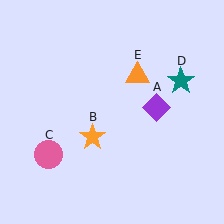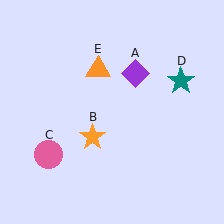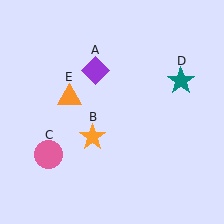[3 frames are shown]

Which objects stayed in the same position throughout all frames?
Orange star (object B) and pink circle (object C) and teal star (object D) remained stationary.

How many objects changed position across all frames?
2 objects changed position: purple diamond (object A), orange triangle (object E).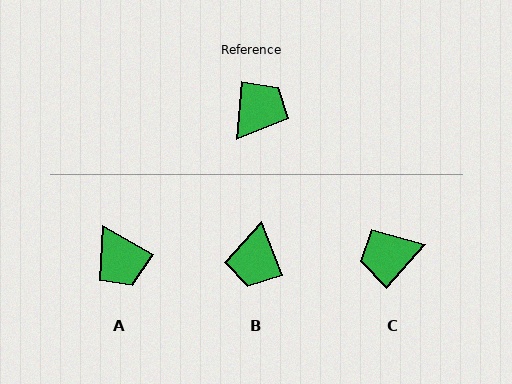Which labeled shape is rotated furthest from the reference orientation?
B, about 154 degrees away.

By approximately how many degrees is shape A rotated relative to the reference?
Approximately 115 degrees clockwise.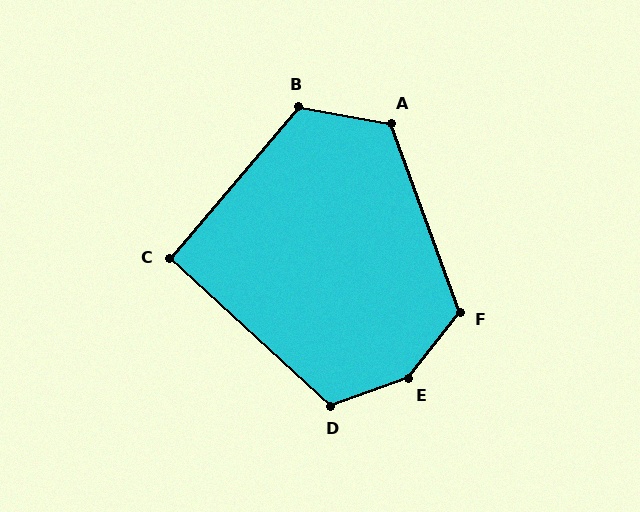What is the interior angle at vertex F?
Approximately 122 degrees (obtuse).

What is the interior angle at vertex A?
Approximately 120 degrees (obtuse).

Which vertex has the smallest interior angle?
C, at approximately 92 degrees.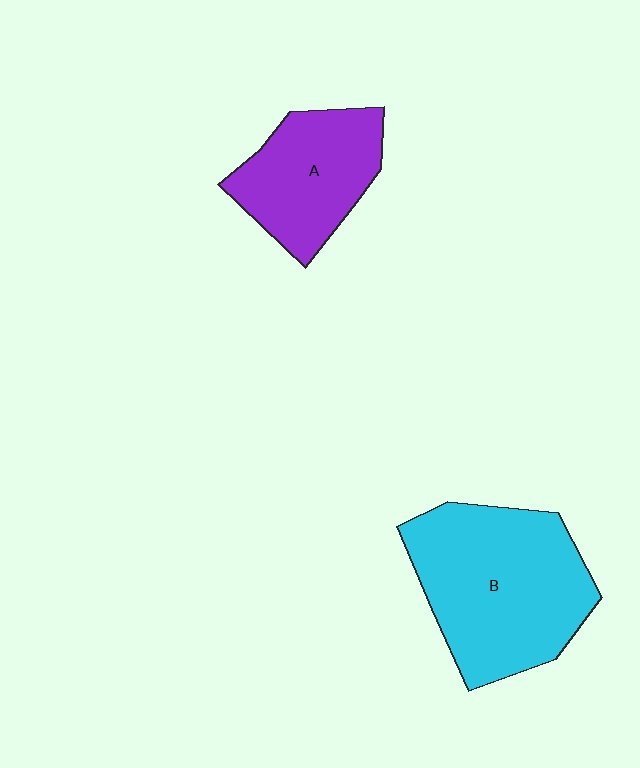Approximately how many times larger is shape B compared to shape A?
Approximately 1.6 times.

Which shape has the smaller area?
Shape A (purple).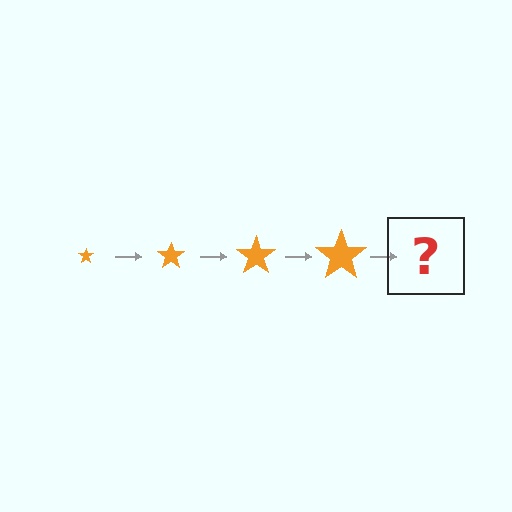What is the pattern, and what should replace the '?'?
The pattern is that the star gets progressively larger each step. The '?' should be an orange star, larger than the previous one.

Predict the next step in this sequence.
The next step is an orange star, larger than the previous one.